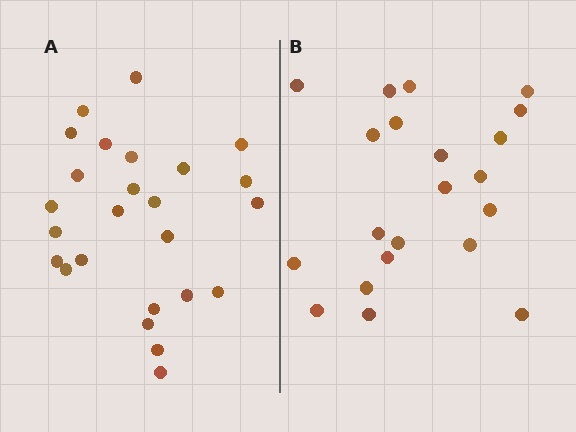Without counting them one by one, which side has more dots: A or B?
Region A (the left region) has more dots.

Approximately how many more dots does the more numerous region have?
Region A has about 4 more dots than region B.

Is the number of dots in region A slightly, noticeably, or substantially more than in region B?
Region A has only slightly more — the two regions are fairly close. The ratio is roughly 1.2 to 1.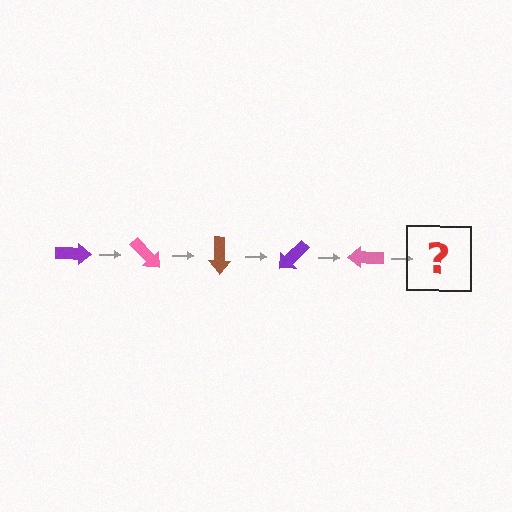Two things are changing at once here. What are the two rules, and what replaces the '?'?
The two rules are that it rotates 45 degrees each step and the color cycles through purple, pink, and brown. The '?' should be a brown arrow, rotated 225 degrees from the start.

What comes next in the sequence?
The next element should be a brown arrow, rotated 225 degrees from the start.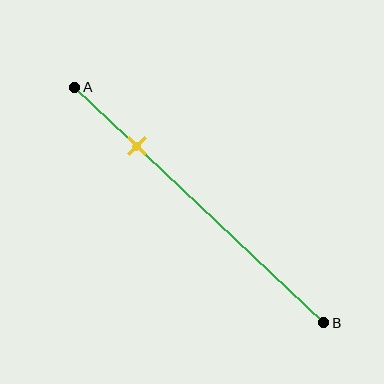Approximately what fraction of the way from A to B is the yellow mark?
The yellow mark is approximately 25% of the way from A to B.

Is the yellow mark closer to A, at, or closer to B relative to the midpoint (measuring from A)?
The yellow mark is closer to point A than the midpoint of segment AB.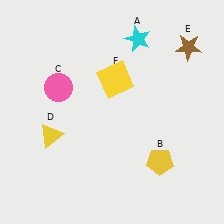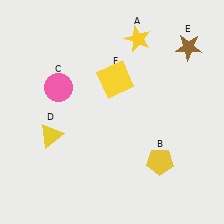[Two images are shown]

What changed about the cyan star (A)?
In Image 1, A is cyan. In Image 2, it changed to yellow.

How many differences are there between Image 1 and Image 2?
There is 1 difference between the two images.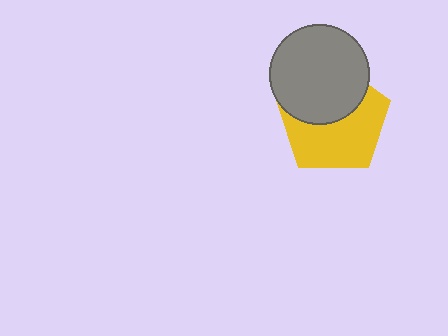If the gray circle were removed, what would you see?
You would see the complete yellow pentagon.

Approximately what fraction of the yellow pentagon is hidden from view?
Roughly 43% of the yellow pentagon is hidden behind the gray circle.